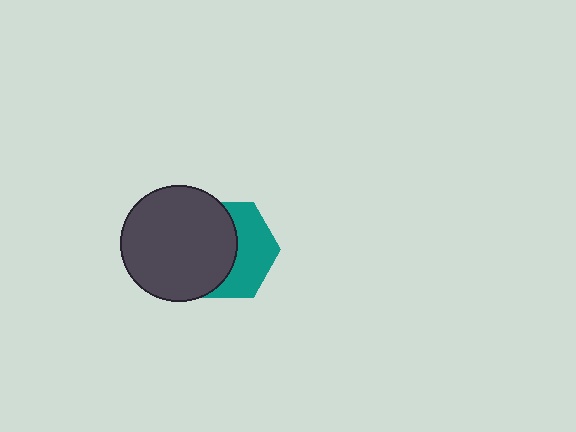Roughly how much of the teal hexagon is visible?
About half of it is visible (roughly 46%).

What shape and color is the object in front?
The object in front is a dark gray circle.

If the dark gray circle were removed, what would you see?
You would see the complete teal hexagon.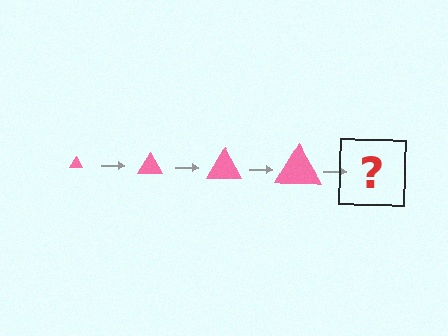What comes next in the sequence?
The next element should be a pink triangle, larger than the previous one.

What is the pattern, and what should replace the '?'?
The pattern is that the triangle gets progressively larger each step. The '?' should be a pink triangle, larger than the previous one.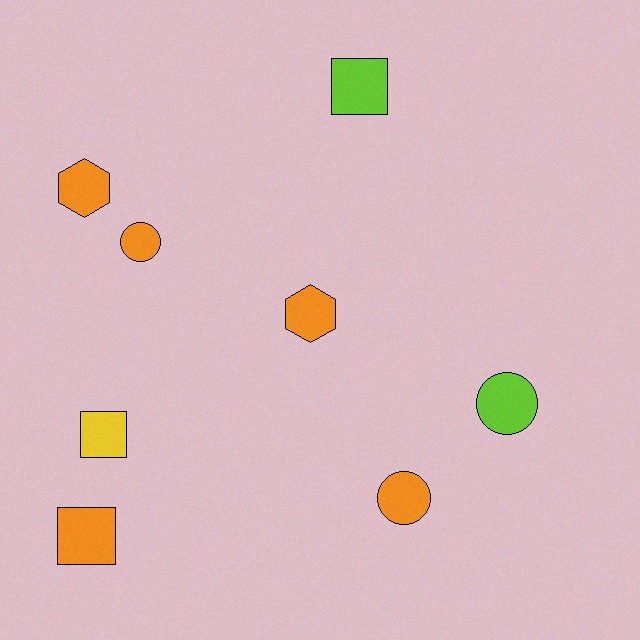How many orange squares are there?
There is 1 orange square.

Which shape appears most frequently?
Circle, with 3 objects.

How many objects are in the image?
There are 8 objects.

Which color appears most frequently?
Orange, with 5 objects.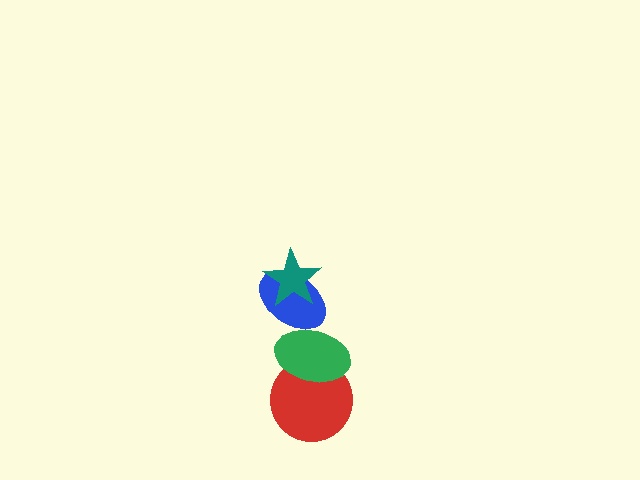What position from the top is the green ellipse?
The green ellipse is 3rd from the top.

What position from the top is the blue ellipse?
The blue ellipse is 2nd from the top.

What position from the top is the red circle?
The red circle is 4th from the top.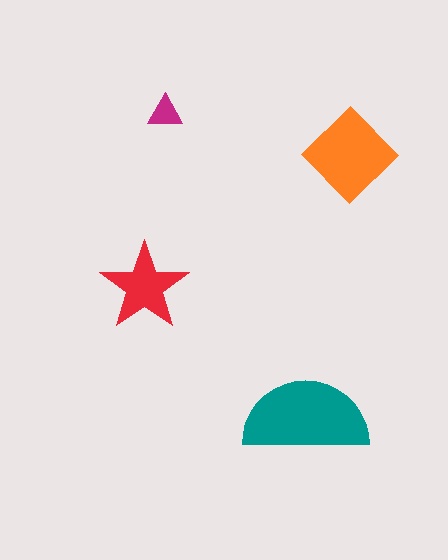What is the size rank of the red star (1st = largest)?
3rd.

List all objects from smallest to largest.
The magenta triangle, the red star, the orange diamond, the teal semicircle.